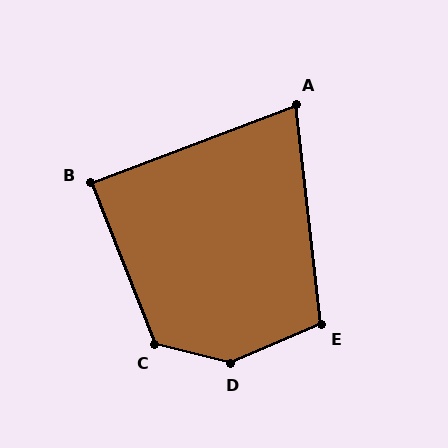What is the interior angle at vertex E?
Approximately 107 degrees (obtuse).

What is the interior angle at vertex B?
Approximately 89 degrees (approximately right).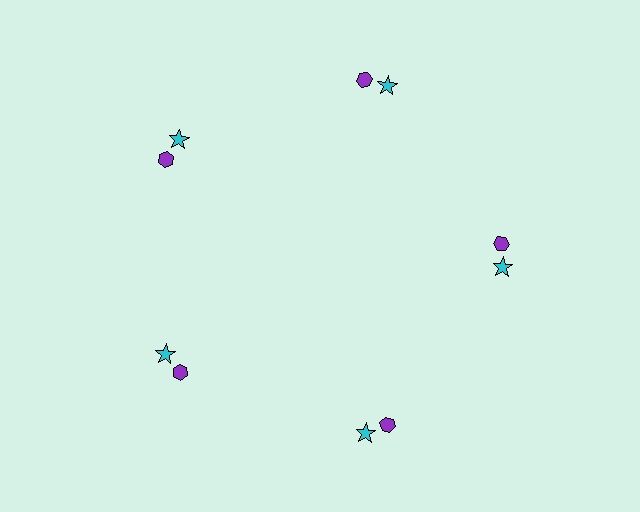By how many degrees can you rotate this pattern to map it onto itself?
The pattern maps onto itself every 72 degrees of rotation.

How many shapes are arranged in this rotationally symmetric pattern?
There are 10 shapes, arranged in 5 groups of 2.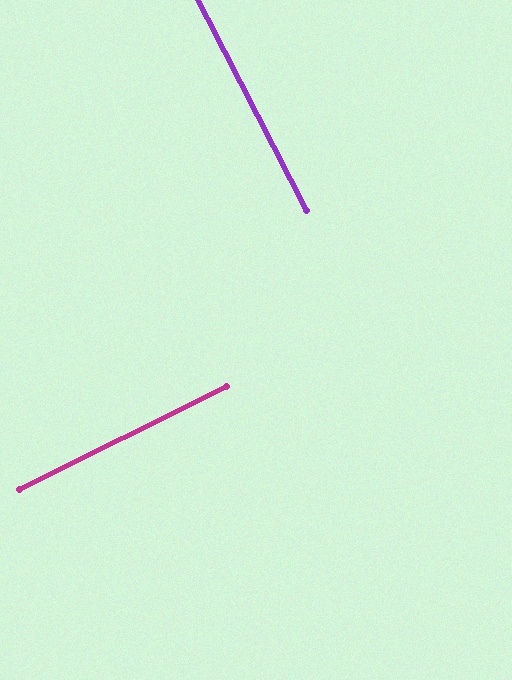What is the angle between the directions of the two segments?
Approximately 89 degrees.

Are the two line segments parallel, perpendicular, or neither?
Perpendicular — they meet at approximately 89°.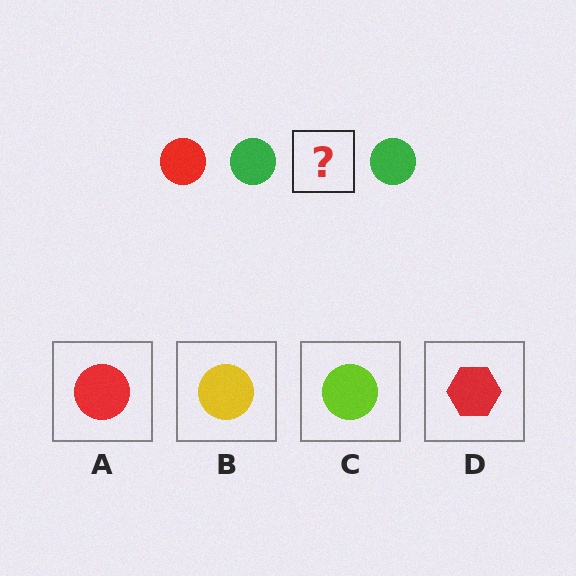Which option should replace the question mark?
Option A.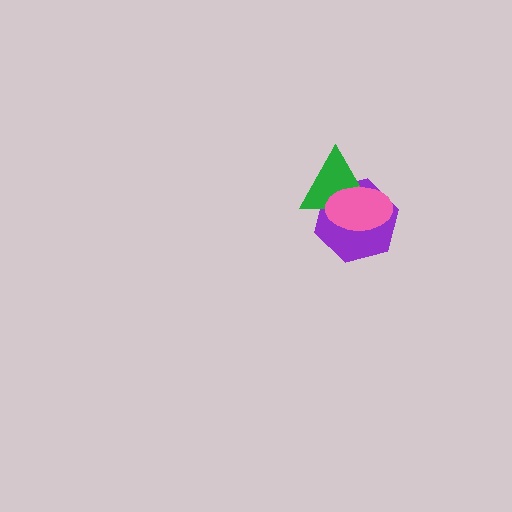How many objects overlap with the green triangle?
2 objects overlap with the green triangle.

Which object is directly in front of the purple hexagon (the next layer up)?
The green triangle is directly in front of the purple hexagon.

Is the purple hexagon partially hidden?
Yes, it is partially covered by another shape.